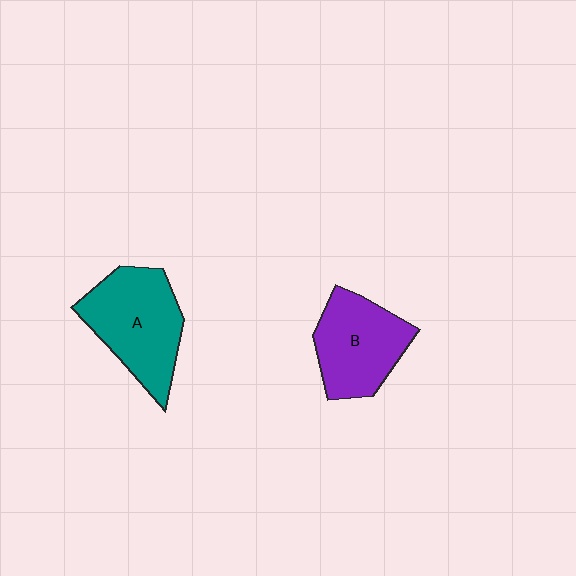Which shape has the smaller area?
Shape B (purple).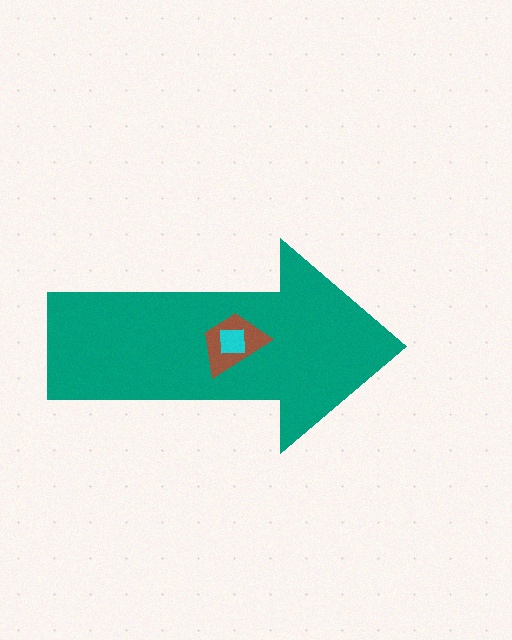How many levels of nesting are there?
3.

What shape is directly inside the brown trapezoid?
The cyan square.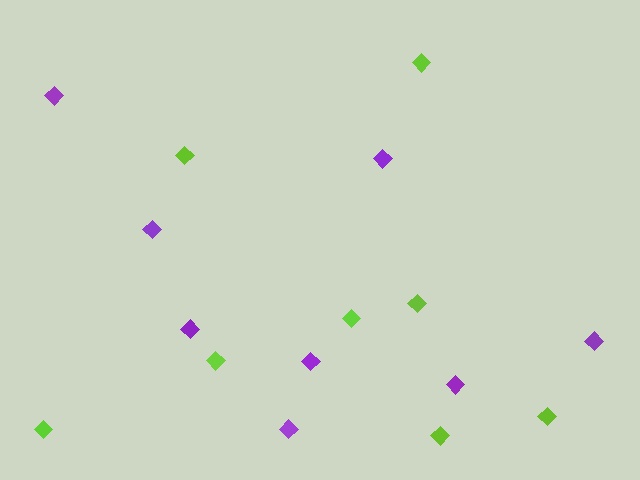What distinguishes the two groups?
There are 2 groups: one group of lime diamonds (8) and one group of purple diamonds (8).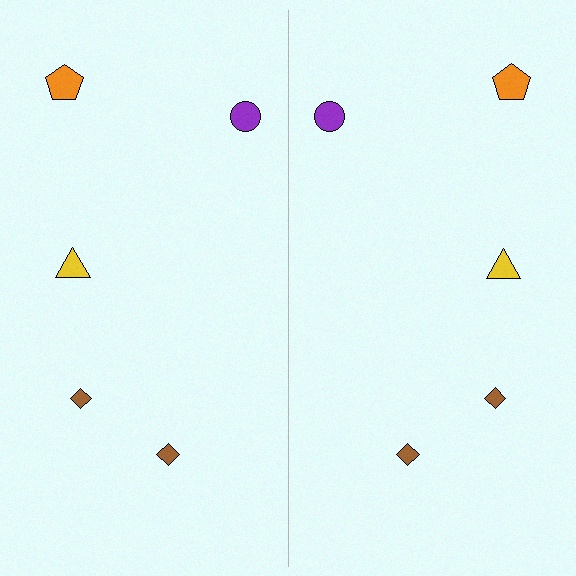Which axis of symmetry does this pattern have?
The pattern has a vertical axis of symmetry running through the center of the image.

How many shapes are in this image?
There are 10 shapes in this image.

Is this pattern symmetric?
Yes, this pattern has bilateral (reflection) symmetry.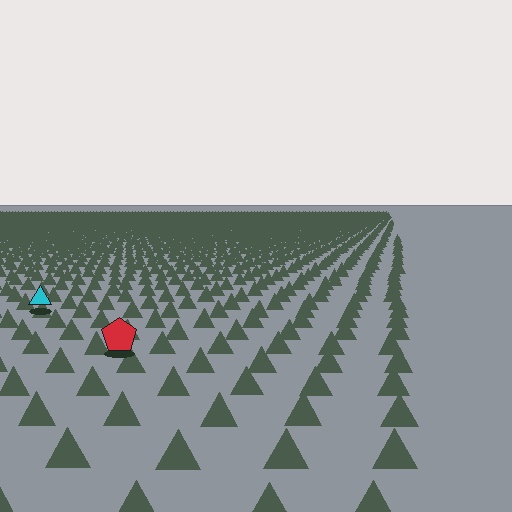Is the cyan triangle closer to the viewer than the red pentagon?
No. The red pentagon is closer — you can tell from the texture gradient: the ground texture is coarser near it.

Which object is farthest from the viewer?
The cyan triangle is farthest from the viewer. It appears smaller and the ground texture around it is denser.